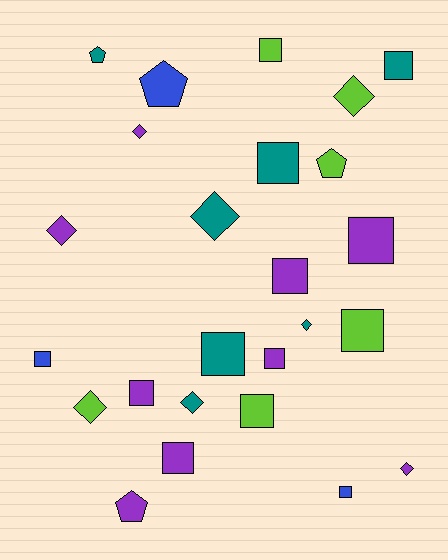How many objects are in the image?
There are 25 objects.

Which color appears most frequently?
Purple, with 9 objects.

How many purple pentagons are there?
There is 1 purple pentagon.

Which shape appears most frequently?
Square, with 13 objects.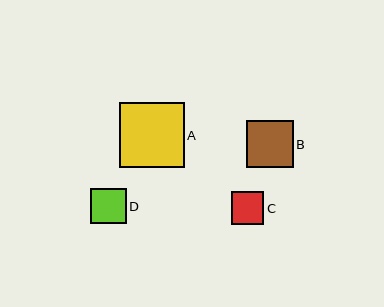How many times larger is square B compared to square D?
Square B is approximately 1.3 times the size of square D.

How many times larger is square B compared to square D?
Square B is approximately 1.3 times the size of square D.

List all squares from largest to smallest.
From largest to smallest: A, B, D, C.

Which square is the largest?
Square A is the largest with a size of approximately 65 pixels.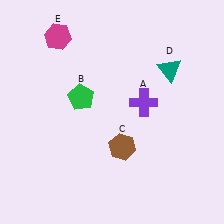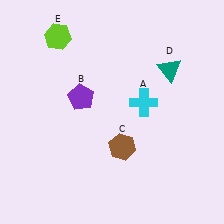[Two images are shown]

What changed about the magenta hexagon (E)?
In Image 1, E is magenta. In Image 2, it changed to lime.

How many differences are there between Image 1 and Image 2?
There are 3 differences between the two images.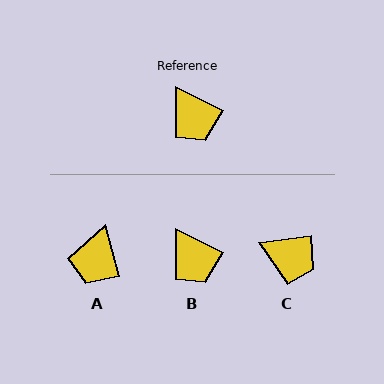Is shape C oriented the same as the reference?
No, it is off by about 34 degrees.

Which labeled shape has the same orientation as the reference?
B.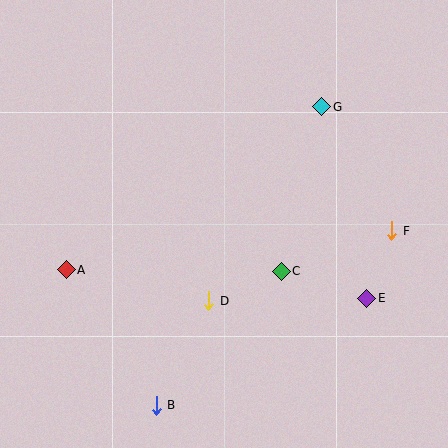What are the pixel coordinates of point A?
Point A is at (66, 270).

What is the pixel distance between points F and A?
The distance between F and A is 328 pixels.